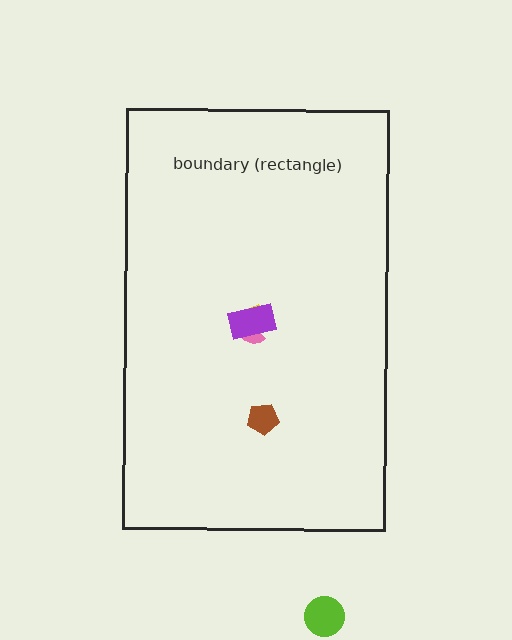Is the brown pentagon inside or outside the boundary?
Inside.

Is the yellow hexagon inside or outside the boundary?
Inside.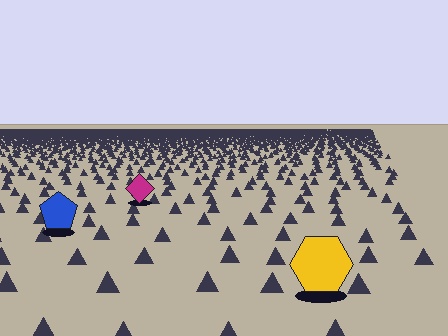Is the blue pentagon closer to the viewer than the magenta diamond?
Yes. The blue pentagon is closer — you can tell from the texture gradient: the ground texture is coarser near it.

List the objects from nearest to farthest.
From nearest to farthest: the yellow hexagon, the blue pentagon, the magenta diamond.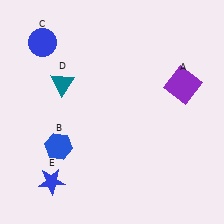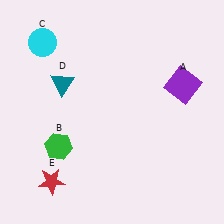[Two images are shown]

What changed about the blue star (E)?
In Image 1, E is blue. In Image 2, it changed to red.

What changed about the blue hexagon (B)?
In Image 1, B is blue. In Image 2, it changed to green.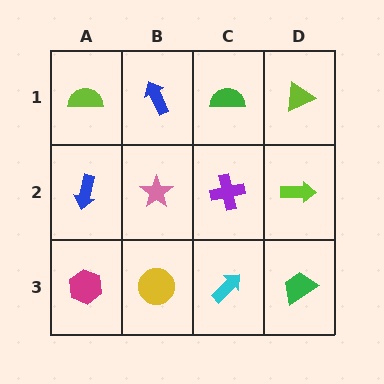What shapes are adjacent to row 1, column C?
A purple cross (row 2, column C), a blue arrow (row 1, column B), a lime triangle (row 1, column D).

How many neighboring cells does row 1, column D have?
2.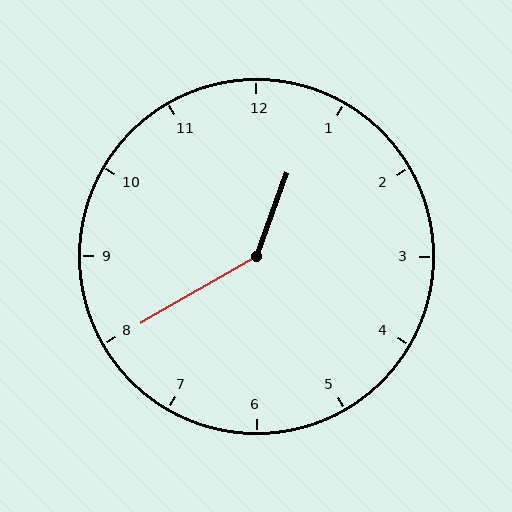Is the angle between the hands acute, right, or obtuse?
It is obtuse.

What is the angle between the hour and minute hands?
Approximately 140 degrees.